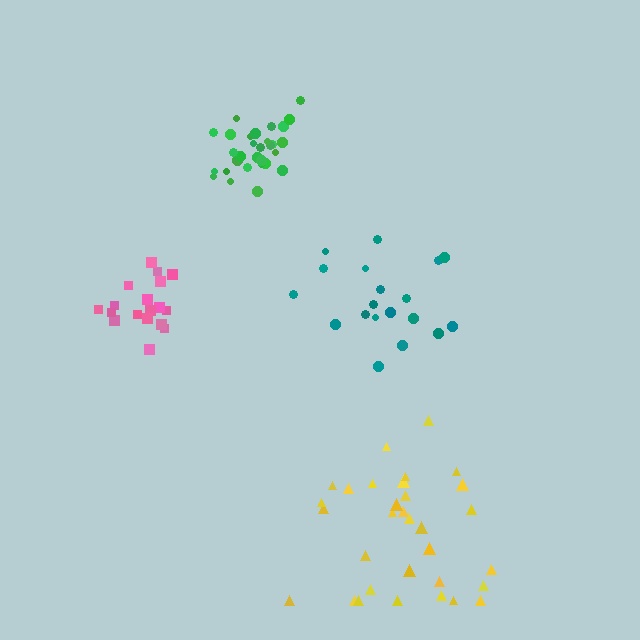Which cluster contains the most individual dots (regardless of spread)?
Yellow (32).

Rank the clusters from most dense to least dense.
green, pink, teal, yellow.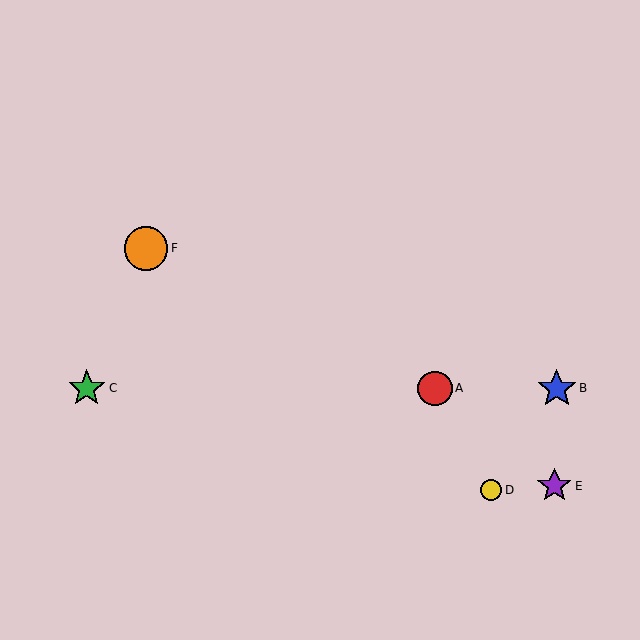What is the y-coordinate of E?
Object E is at y≈486.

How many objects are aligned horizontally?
3 objects (A, B, C) are aligned horizontally.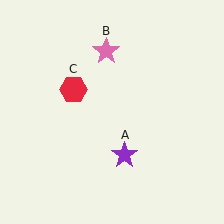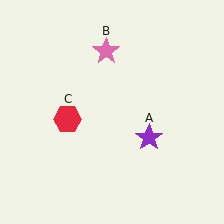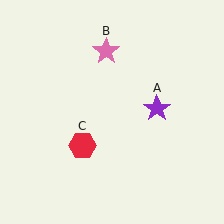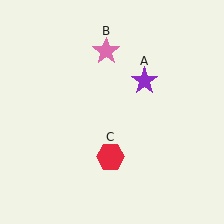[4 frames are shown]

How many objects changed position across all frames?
2 objects changed position: purple star (object A), red hexagon (object C).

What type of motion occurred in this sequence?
The purple star (object A), red hexagon (object C) rotated counterclockwise around the center of the scene.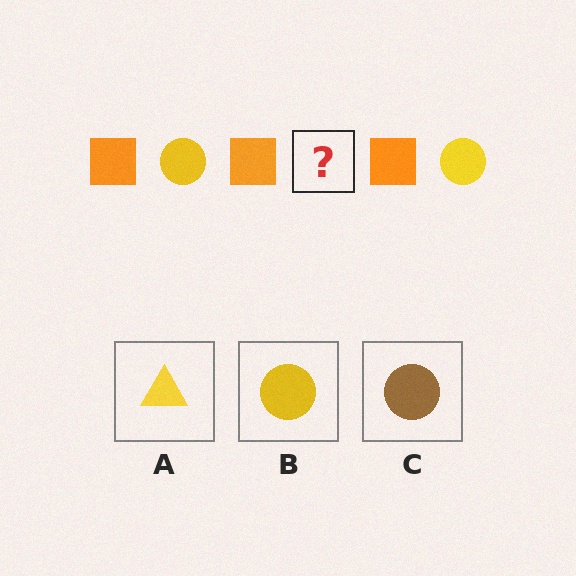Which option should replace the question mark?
Option B.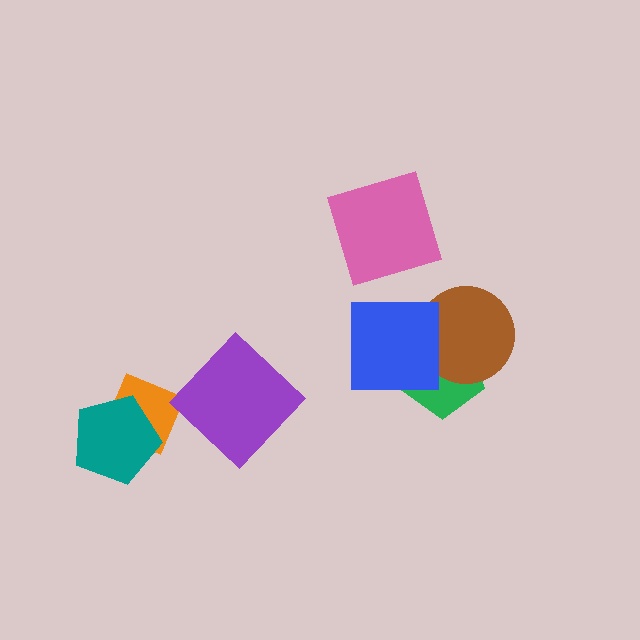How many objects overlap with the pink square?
0 objects overlap with the pink square.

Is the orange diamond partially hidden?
Yes, it is partially covered by another shape.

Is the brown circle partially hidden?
Yes, it is partially covered by another shape.